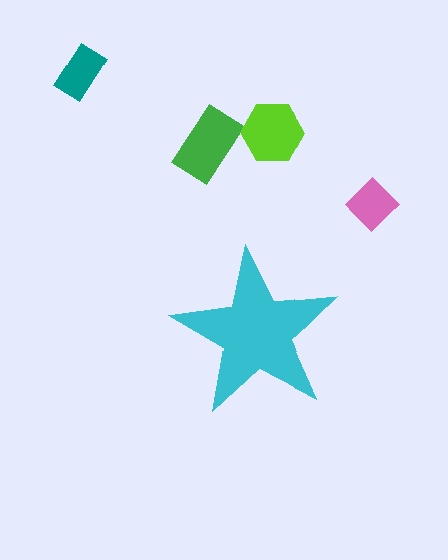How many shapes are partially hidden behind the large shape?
0 shapes are partially hidden.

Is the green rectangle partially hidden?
No, the green rectangle is fully visible.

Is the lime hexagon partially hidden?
No, the lime hexagon is fully visible.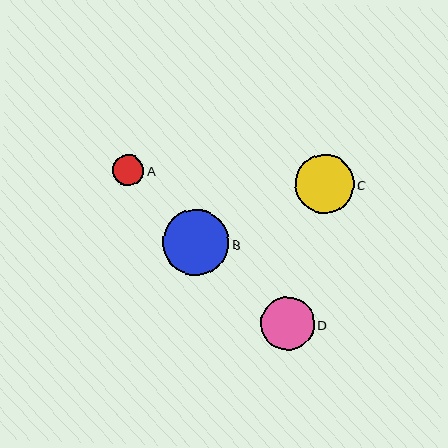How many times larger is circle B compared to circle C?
Circle B is approximately 1.1 times the size of circle C.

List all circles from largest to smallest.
From largest to smallest: B, C, D, A.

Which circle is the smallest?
Circle A is the smallest with a size of approximately 31 pixels.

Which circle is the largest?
Circle B is the largest with a size of approximately 66 pixels.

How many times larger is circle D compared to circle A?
Circle D is approximately 1.7 times the size of circle A.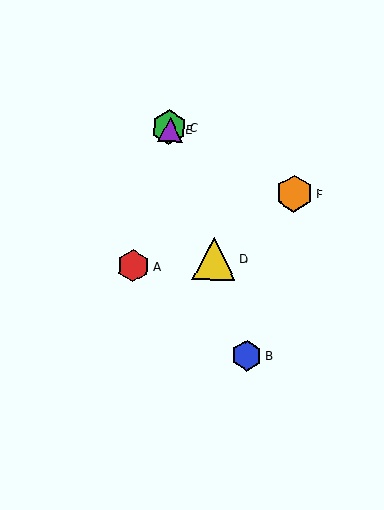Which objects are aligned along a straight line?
Objects B, C, D, E are aligned along a straight line.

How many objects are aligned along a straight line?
4 objects (B, C, D, E) are aligned along a straight line.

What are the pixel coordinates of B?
Object B is at (247, 356).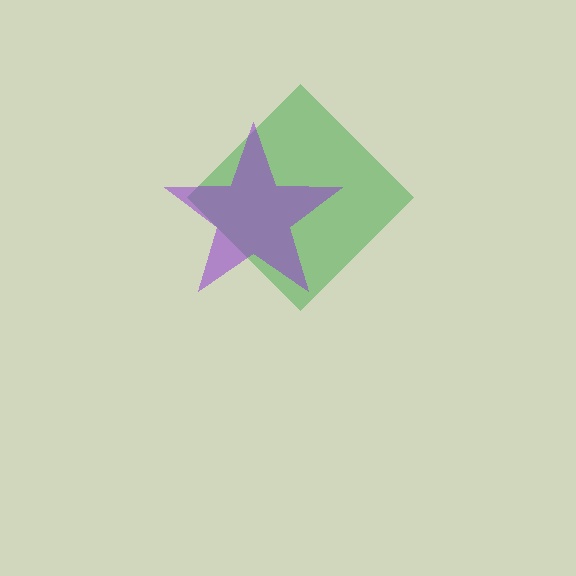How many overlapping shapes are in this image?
There are 2 overlapping shapes in the image.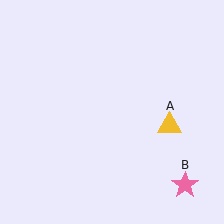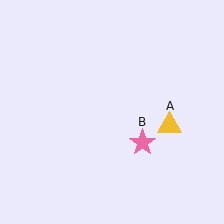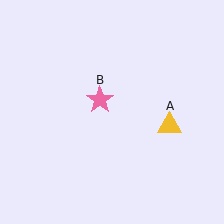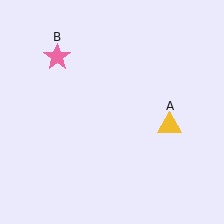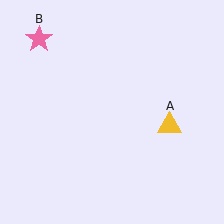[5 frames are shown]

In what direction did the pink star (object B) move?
The pink star (object B) moved up and to the left.